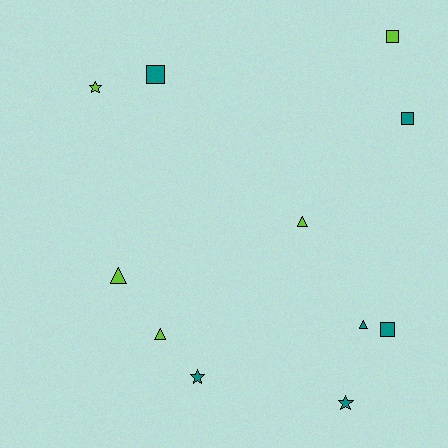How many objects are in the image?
There are 11 objects.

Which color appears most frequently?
Teal, with 6 objects.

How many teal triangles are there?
There is 1 teal triangle.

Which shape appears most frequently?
Triangle, with 4 objects.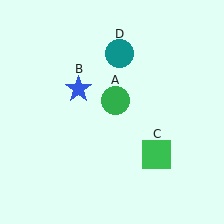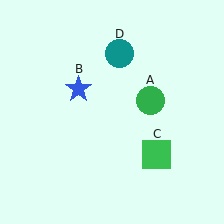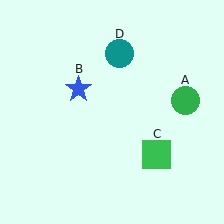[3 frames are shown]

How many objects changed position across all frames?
1 object changed position: green circle (object A).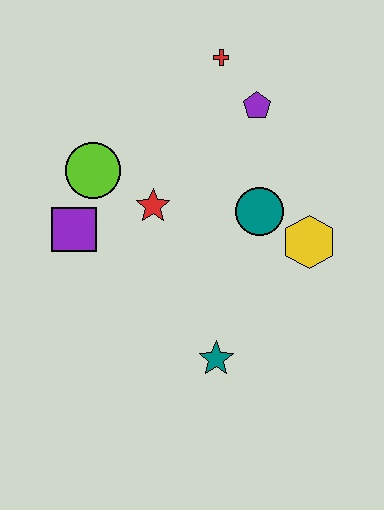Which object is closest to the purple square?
The lime circle is closest to the purple square.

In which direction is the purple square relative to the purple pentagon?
The purple square is to the left of the purple pentagon.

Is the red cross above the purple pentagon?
Yes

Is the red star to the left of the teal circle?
Yes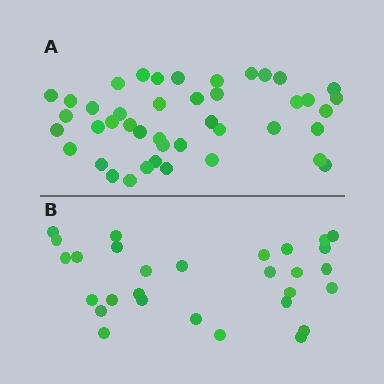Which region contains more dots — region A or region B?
Region A (the top region) has more dots.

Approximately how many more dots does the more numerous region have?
Region A has approximately 15 more dots than region B.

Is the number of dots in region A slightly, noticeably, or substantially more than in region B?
Region A has substantially more. The ratio is roughly 1.5 to 1.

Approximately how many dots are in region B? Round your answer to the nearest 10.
About 30 dots. (The exact count is 29, which rounds to 30.)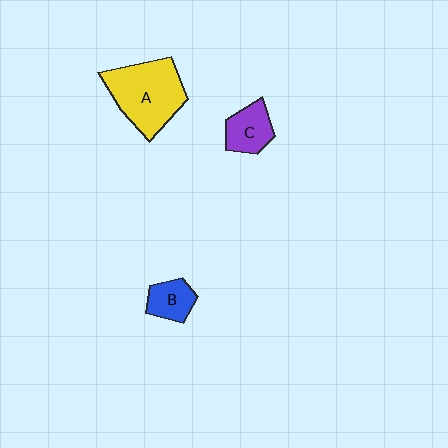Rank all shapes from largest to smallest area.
From largest to smallest: A (yellow), C (purple), B (blue).